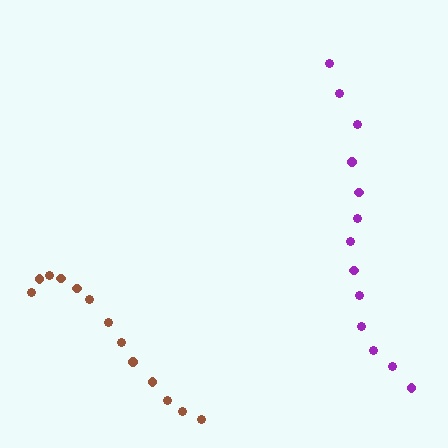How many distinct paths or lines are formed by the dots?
There are 2 distinct paths.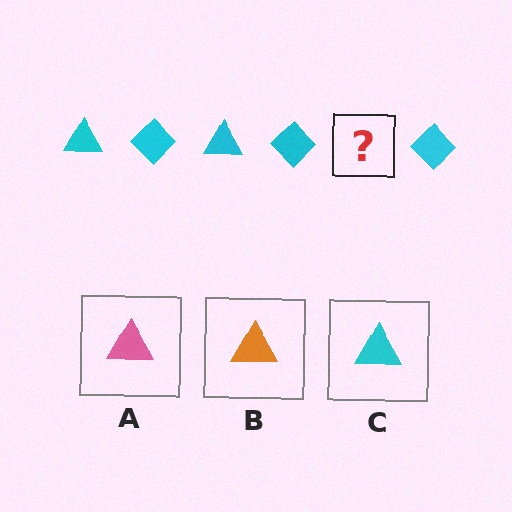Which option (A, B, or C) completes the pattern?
C.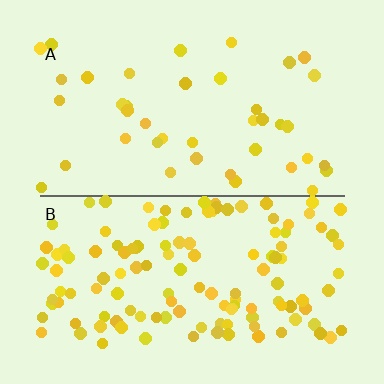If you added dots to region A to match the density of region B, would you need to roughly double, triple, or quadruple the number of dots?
Approximately triple.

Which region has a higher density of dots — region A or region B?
B (the bottom).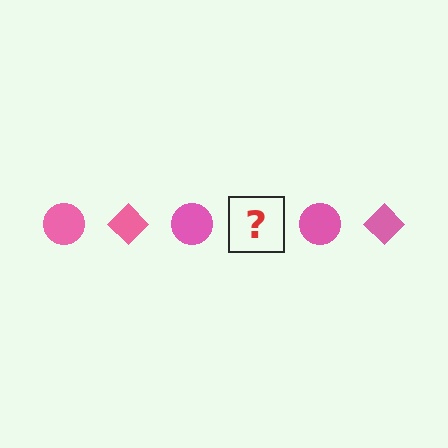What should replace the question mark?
The question mark should be replaced with a pink diamond.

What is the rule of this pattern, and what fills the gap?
The rule is that the pattern cycles through circle, diamond shapes in pink. The gap should be filled with a pink diamond.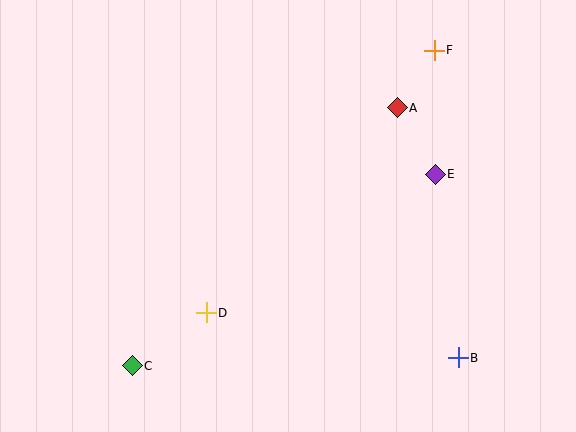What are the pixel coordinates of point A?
Point A is at (397, 108).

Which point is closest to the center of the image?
Point D at (206, 313) is closest to the center.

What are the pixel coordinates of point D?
Point D is at (206, 313).